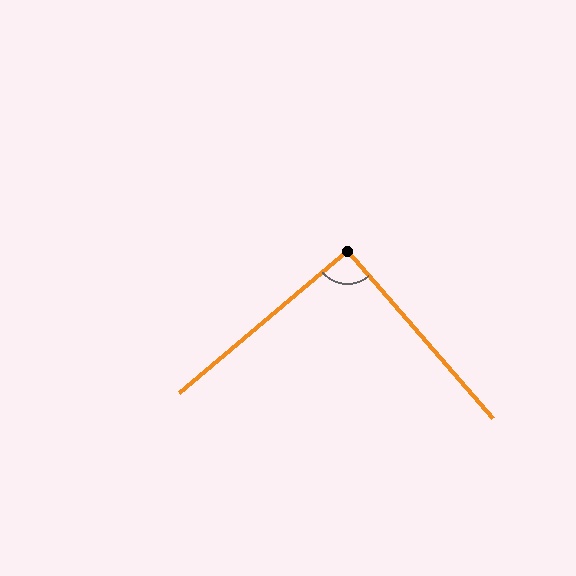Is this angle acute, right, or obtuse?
It is approximately a right angle.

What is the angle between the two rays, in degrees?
Approximately 91 degrees.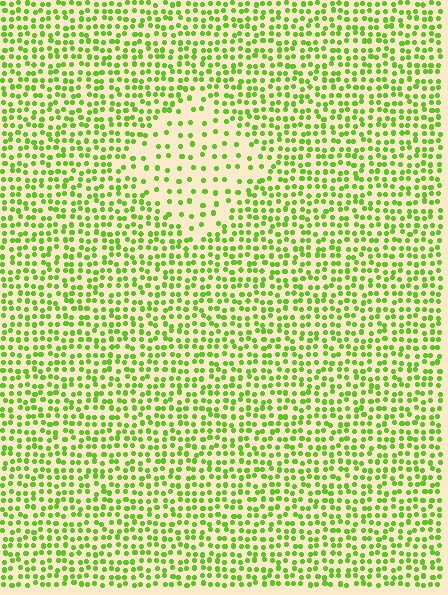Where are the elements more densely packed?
The elements are more densely packed outside the diamond boundary.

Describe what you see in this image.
The image contains small lime elements arranged at two different densities. A diamond-shaped region is visible where the elements are less densely packed than the surrounding area.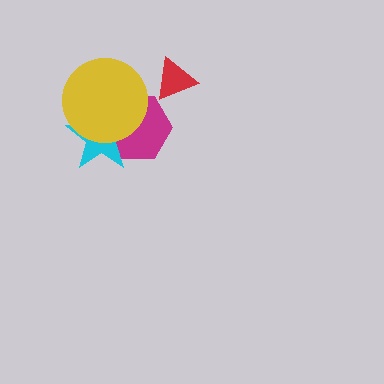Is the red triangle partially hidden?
No, no other shape covers it.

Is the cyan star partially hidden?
Yes, it is partially covered by another shape.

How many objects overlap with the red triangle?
0 objects overlap with the red triangle.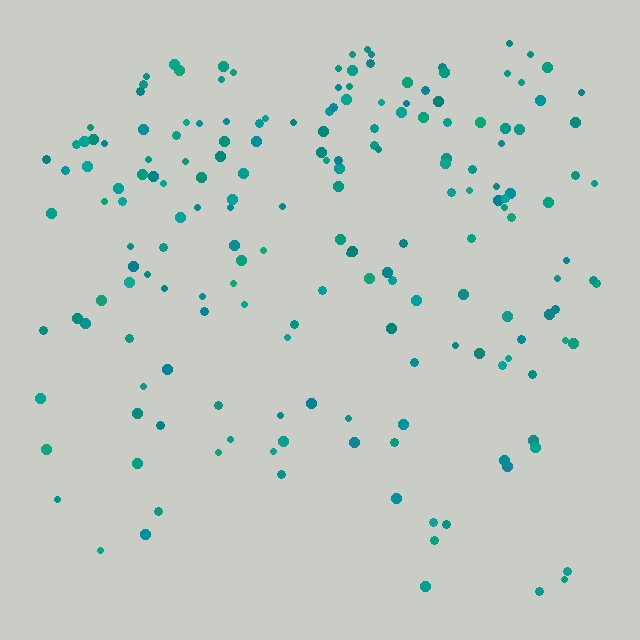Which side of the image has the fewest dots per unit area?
The bottom.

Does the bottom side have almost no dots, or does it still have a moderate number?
Still a moderate number, just noticeably fewer than the top.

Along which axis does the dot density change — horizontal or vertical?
Vertical.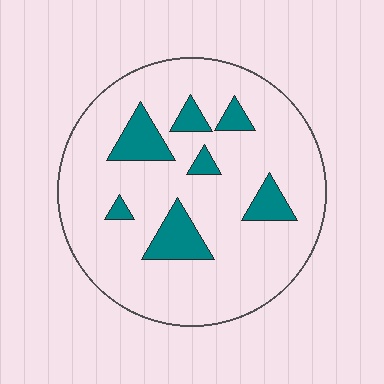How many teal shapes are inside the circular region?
7.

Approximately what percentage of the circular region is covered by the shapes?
Approximately 15%.